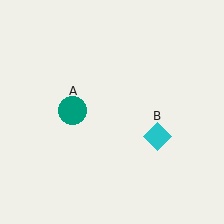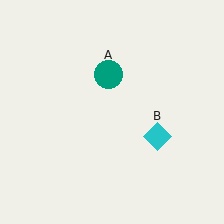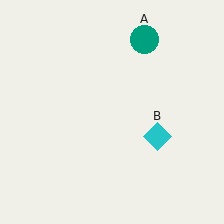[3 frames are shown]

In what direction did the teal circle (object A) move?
The teal circle (object A) moved up and to the right.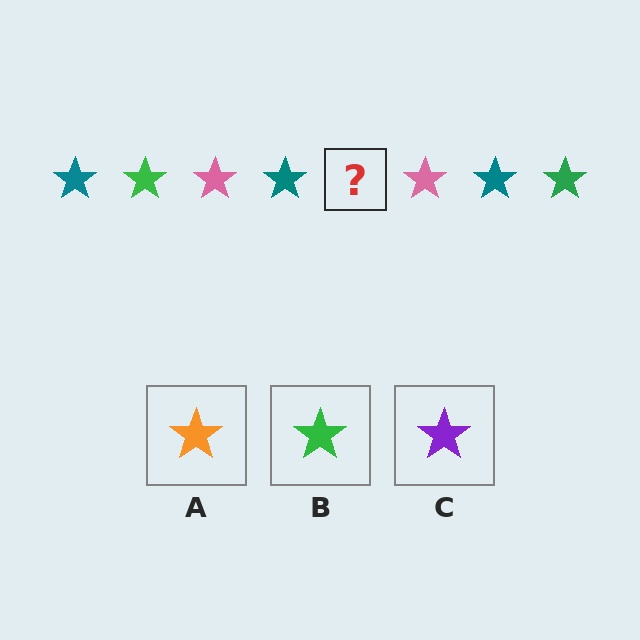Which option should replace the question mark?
Option B.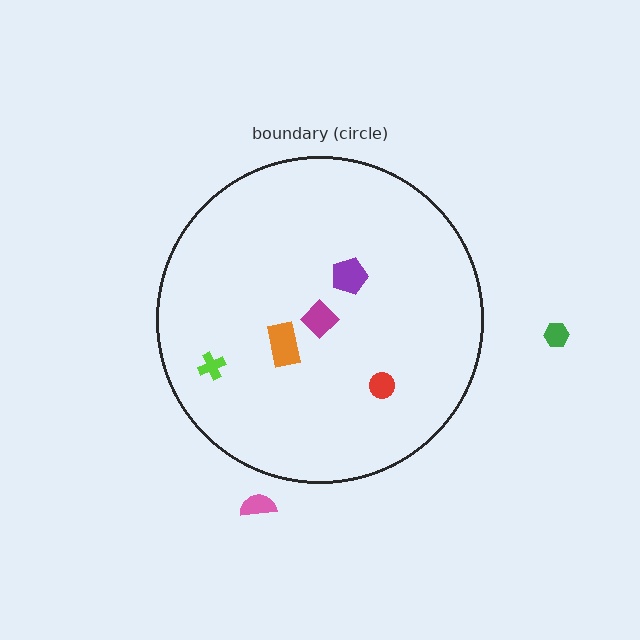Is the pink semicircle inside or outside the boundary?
Outside.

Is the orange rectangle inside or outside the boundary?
Inside.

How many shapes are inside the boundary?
5 inside, 2 outside.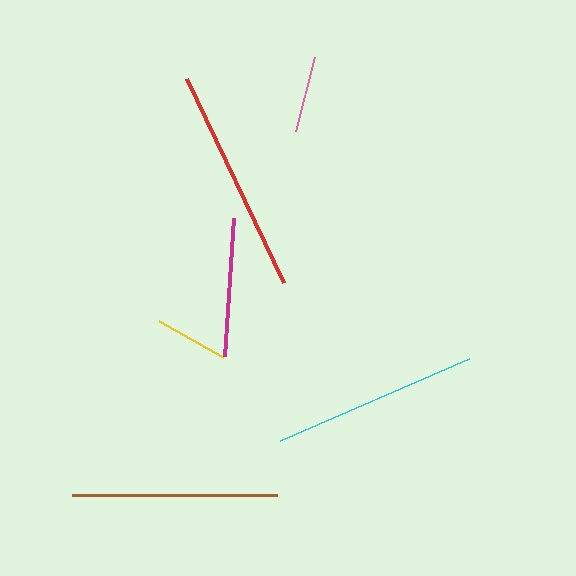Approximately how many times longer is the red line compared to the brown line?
The red line is approximately 1.1 times the length of the brown line.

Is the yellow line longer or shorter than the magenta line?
The magenta line is longer than the yellow line.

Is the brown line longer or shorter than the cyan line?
The cyan line is longer than the brown line.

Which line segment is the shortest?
The yellow line is the shortest at approximately 73 pixels.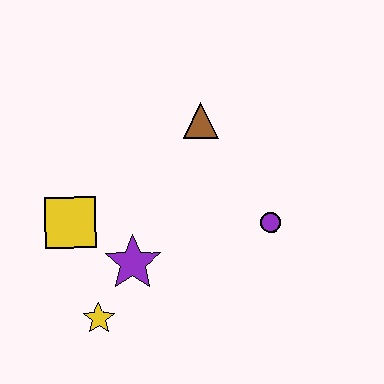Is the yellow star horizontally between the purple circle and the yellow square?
Yes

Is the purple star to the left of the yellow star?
No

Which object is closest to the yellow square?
The purple star is closest to the yellow square.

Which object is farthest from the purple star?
The brown triangle is farthest from the purple star.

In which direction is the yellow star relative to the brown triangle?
The yellow star is below the brown triangle.